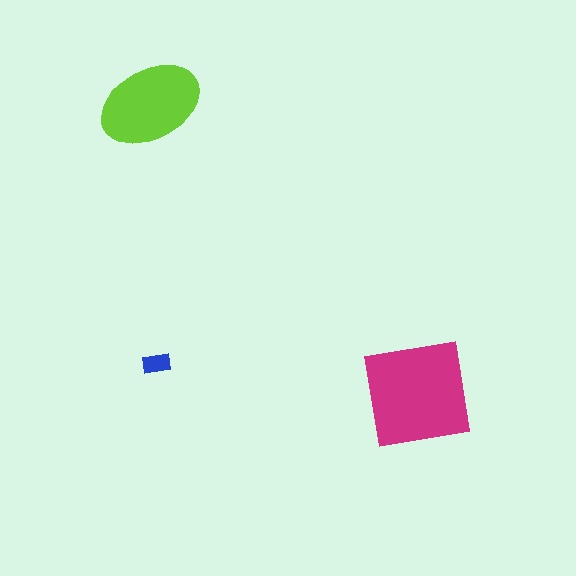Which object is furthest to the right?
The magenta square is rightmost.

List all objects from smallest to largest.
The blue rectangle, the lime ellipse, the magenta square.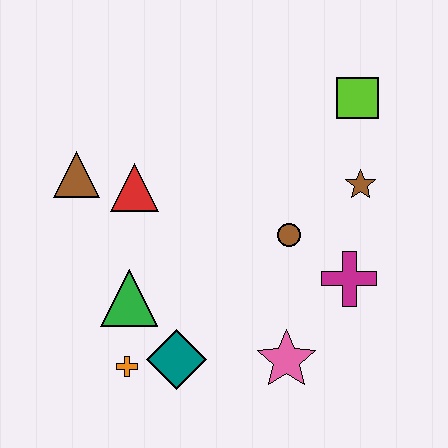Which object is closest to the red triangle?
The brown triangle is closest to the red triangle.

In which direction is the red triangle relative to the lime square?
The red triangle is to the left of the lime square.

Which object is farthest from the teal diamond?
The lime square is farthest from the teal diamond.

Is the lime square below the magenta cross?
No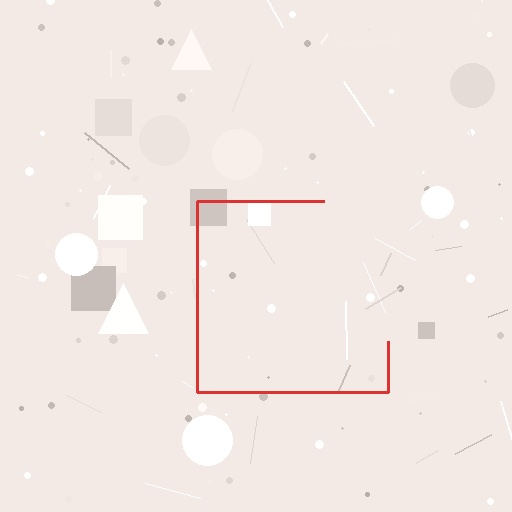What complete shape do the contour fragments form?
The contour fragments form a square.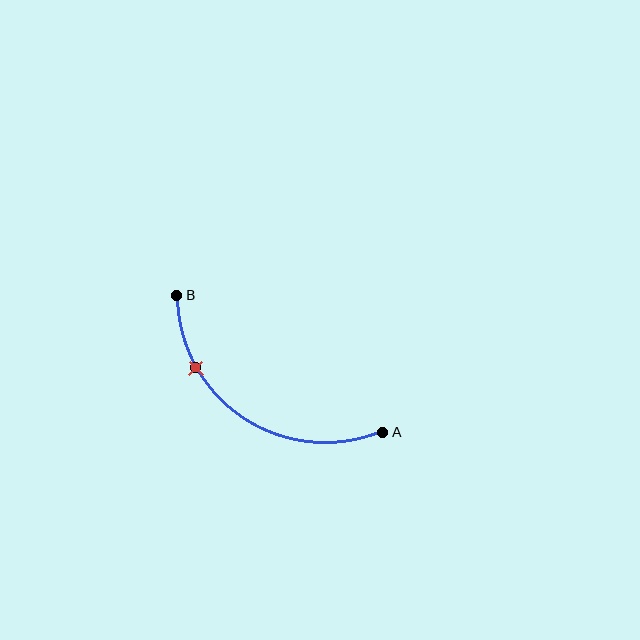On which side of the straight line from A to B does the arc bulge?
The arc bulges below and to the left of the straight line connecting A and B.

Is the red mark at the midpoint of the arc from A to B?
No. The red mark lies on the arc but is closer to endpoint B. The arc midpoint would be at the point on the curve equidistant along the arc from both A and B.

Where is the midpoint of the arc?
The arc midpoint is the point on the curve farthest from the straight line joining A and B. It sits below and to the left of that line.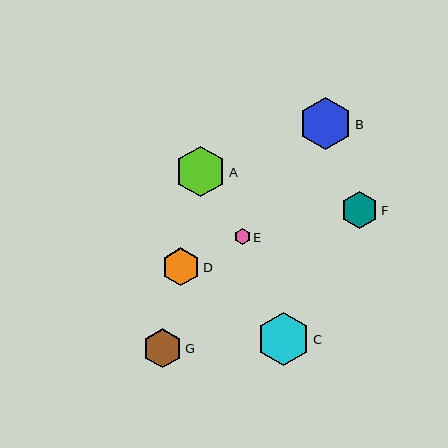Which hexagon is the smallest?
Hexagon E is the smallest with a size of approximately 15 pixels.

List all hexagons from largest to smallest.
From largest to smallest: C, B, A, G, D, F, E.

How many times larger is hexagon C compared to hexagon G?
Hexagon C is approximately 1.4 times the size of hexagon G.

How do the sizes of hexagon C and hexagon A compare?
Hexagon C and hexagon A are approximately the same size.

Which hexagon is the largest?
Hexagon C is the largest with a size of approximately 54 pixels.